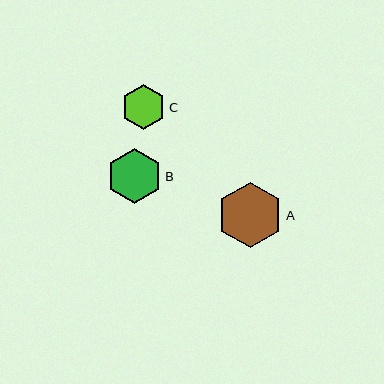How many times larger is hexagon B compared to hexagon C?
Hexagon B is approximately 1.2 times the size of hexagon C.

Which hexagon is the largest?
Hexagon A is the largest with a size of approximately 65 pixels.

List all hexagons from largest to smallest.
From largest to smallest: A, B, C.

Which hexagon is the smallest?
Hexagon C is the smallest with a size of approximately 45 pixels.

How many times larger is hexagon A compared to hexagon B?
Hexagon A is approximately 1.2 times the size of hexagon B.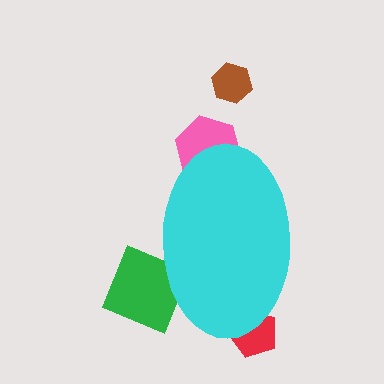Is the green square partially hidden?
Yes, the green square is partially hidden behind the cyan ellipse.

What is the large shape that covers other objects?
A cyan ellipse.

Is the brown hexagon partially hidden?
No, the brown hexagon is fully visible.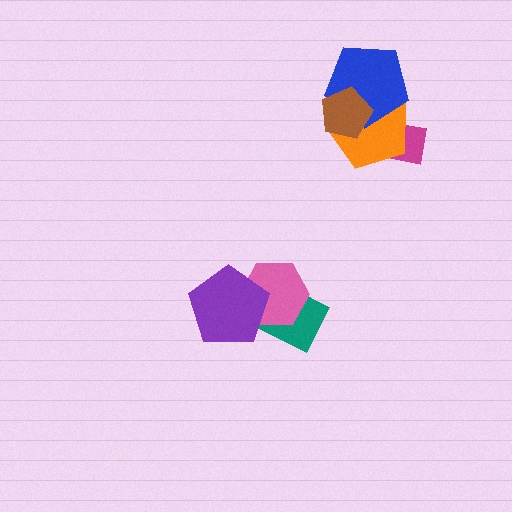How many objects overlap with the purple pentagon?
2 objects overlap with the purple pentagon.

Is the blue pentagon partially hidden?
Yes, it is partially covered by another shape.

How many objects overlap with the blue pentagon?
2 objects overlap with the blue pentagon.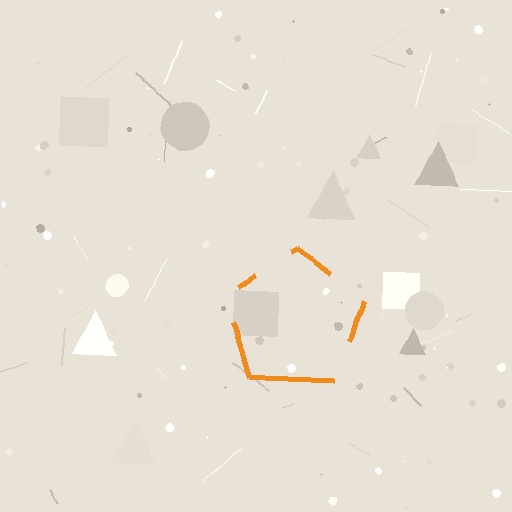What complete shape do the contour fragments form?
The contour fragments form a pentagon.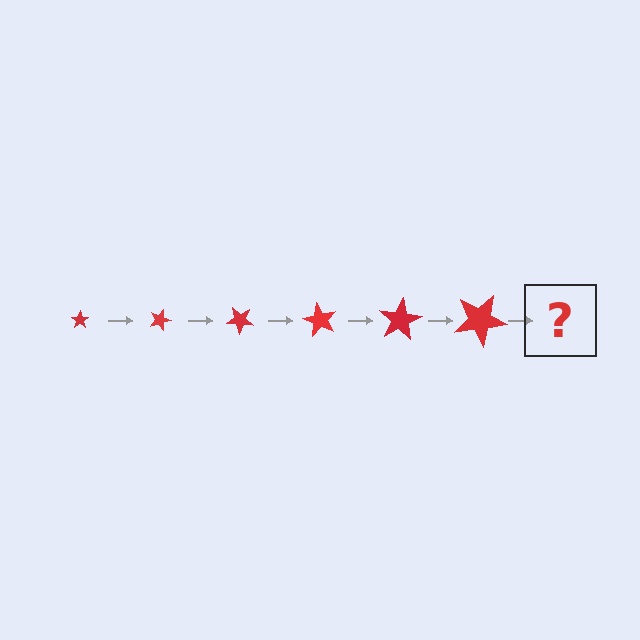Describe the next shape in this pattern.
It should be a star, larger than the previous one and rotated 120 degrees from the start.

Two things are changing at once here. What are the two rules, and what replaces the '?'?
The two rules are that the star grows larger each step and it rotates 20 degrees each step. The '?' should be a star, larger than the previous one and rotated 120 degrees from the start.